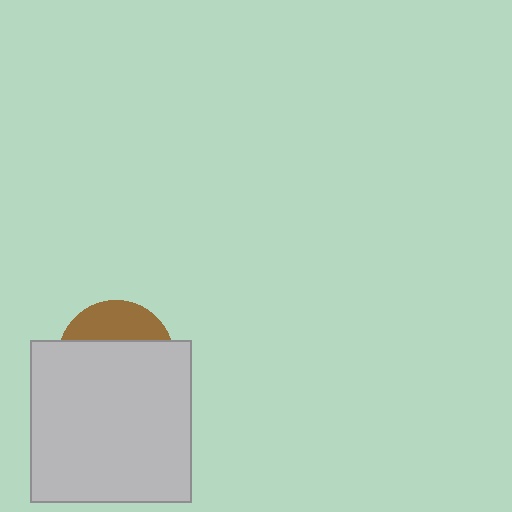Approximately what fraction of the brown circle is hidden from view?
Roughly 70% of the brown circle is hidden behind the light gray square.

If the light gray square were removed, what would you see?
You would see the complete brown circle.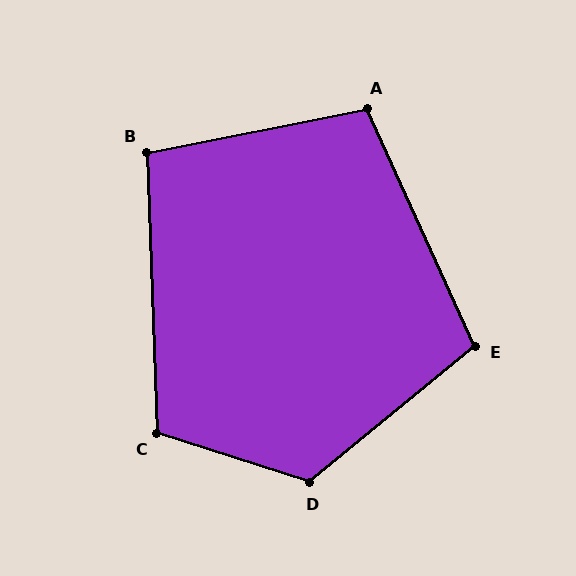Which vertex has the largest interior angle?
D, at approximately 123 degrees.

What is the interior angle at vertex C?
Approximately 110 degrees (obtuse).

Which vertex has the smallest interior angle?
B, at approximately 99 degrees.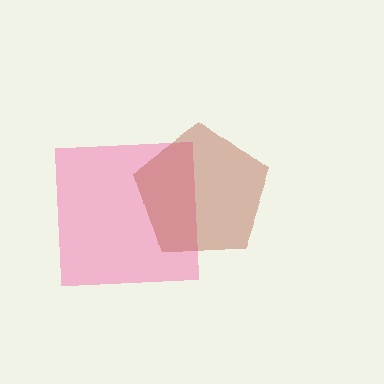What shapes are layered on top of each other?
The layered shapes are: a pink square, a brown pentagon.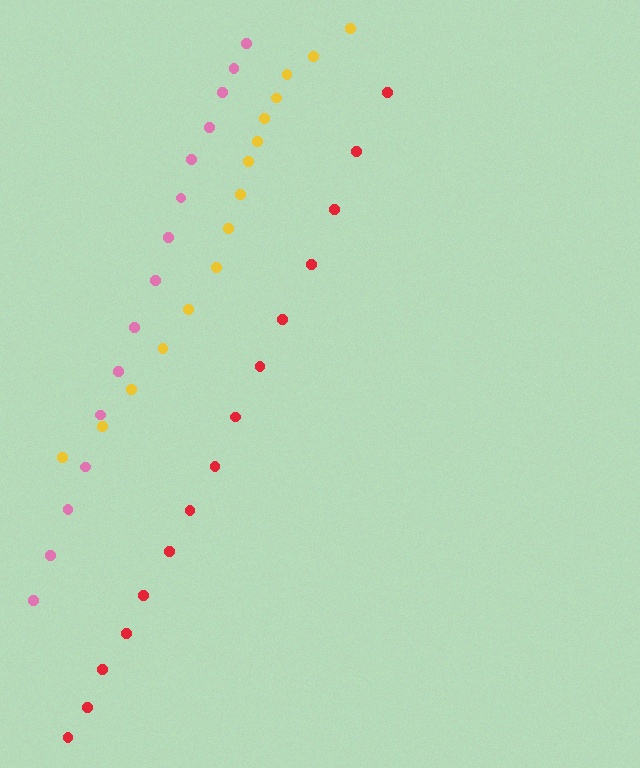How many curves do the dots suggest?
There are 3 distinct paths.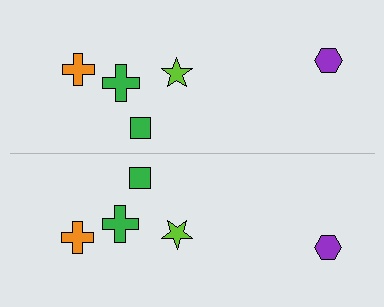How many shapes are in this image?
There are 10 shapes in this image.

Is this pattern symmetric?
Yes, this pattern has bilateral (reflection) symmetry.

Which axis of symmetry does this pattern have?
The pattern has a horizontal axis of symmetry running through the center of the image.